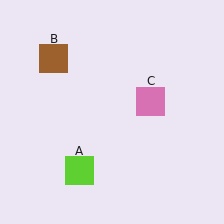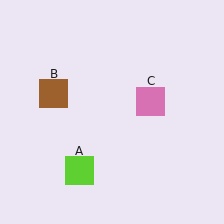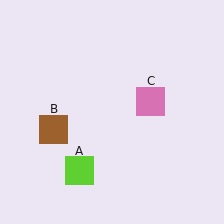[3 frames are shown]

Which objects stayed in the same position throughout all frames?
Lime square (object A) and pink square (object C) remained stationary.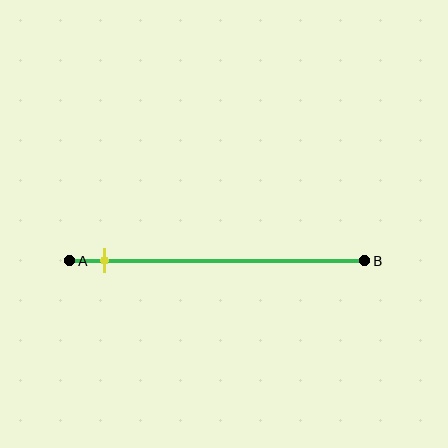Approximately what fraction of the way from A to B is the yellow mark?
The yellow mark is approximately 10% of the way from A to B.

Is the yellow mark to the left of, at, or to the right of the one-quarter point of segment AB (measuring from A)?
The yellow mark is to the left of the one-quarter point of segment AB.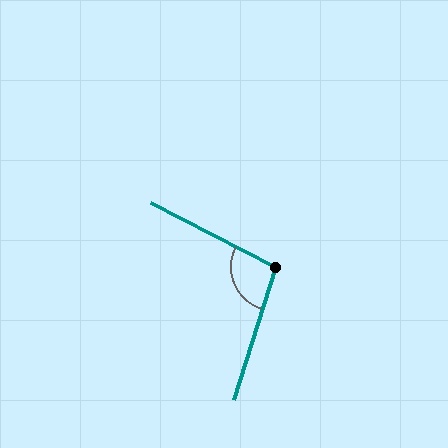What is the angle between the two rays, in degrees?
Approximately 100 degrees.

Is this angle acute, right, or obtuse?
It is obtuse.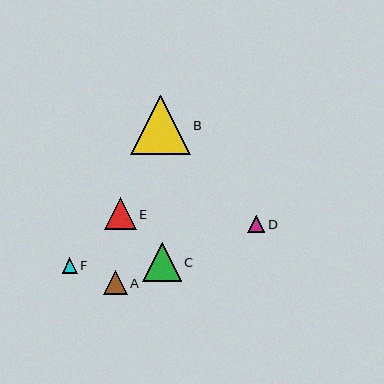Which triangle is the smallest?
Triangle F is the smallest with a size of approximately 15 pixels.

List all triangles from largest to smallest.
From largest to smallest: B, C, E, A, D, F.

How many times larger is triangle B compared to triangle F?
Triangle B is approximately 3.9 times the size of triangle F.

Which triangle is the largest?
Triangle B is the largest with a size of approximately 59 pixels.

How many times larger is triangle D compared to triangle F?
Triangle D is approximately 1.1 times the size of triangle F.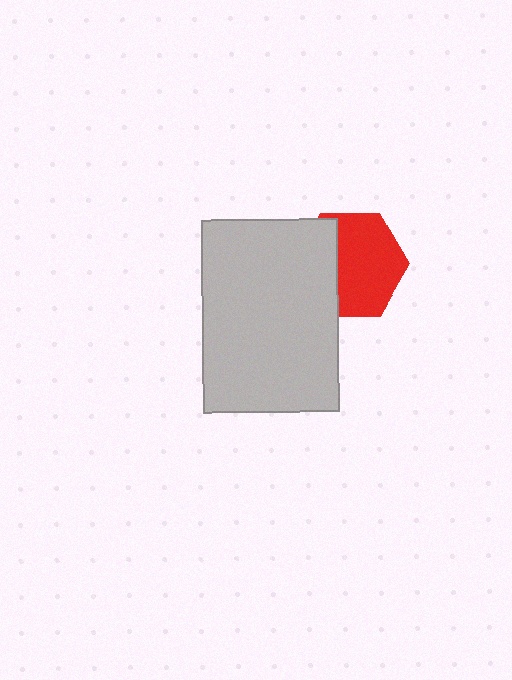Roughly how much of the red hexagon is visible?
About half of it is visible (roughly 64%).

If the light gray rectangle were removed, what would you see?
You would see the complete red hexagon.